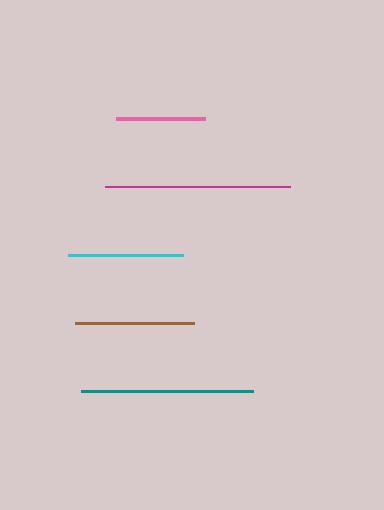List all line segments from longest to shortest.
From longest to shortest: magenta, teal, brown, cyan, pink.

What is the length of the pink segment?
The pink segment is approximately 89 pixels long.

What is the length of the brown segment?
The brown segment is approximately 119 pixels long.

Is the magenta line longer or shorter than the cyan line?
The magenta line is longer than the cyan line.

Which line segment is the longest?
The magenta line is the longest at approximately 186 pixels.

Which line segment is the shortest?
The pink line is the shortest at approximately 89 pixels.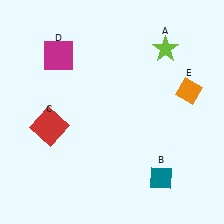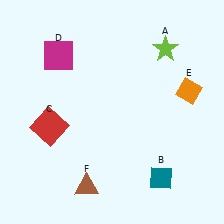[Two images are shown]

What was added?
A brown triangle (F) was added in Image 2.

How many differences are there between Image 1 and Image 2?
There is 1 difference between the two images.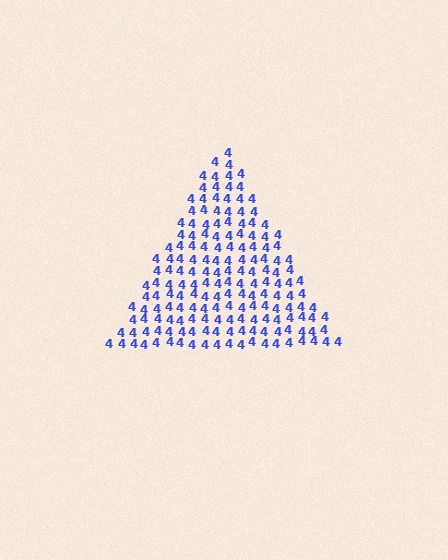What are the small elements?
The small elements are digit 4's.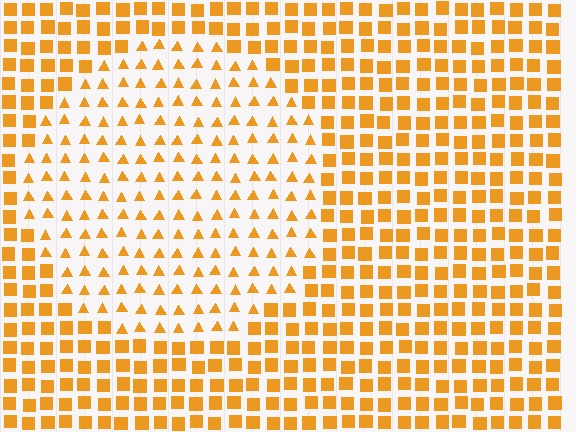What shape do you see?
I see a circle.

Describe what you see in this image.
The image is filled with small orange elements arranged in a uniform grid. A circle-shaped region contains triangles, while the surrounding area contains squares. The boundary is defined purely by the change in element shape.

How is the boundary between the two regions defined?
The boundary is defined by a change in element shape: triangles inside vs. squares outside. All elements share the same color and spacing.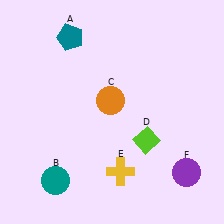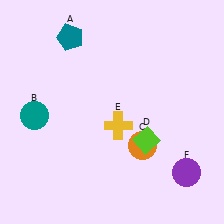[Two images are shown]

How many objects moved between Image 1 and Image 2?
3 objects moved between the two images.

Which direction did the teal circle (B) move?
The teal circle (B) moved up.